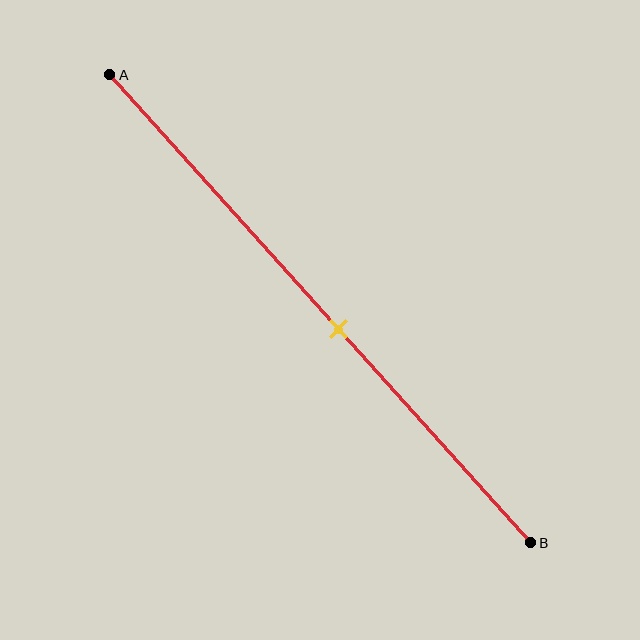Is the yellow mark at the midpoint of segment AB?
No, the mark is at about 55% from A, not at the 50% midpoint.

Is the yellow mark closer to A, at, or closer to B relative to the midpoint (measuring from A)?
The yellow mark is closer to point B than the midpoint of segment AB.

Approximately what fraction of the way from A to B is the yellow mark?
The yellow mark is approximately 55% of the way from A to B.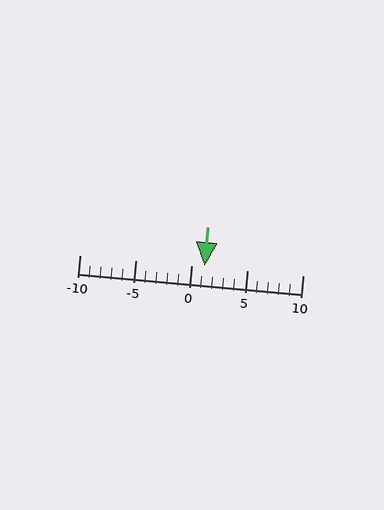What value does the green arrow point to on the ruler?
The green arrow points to approximately 1.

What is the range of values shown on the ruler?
The ruler shows values from -10 to 10.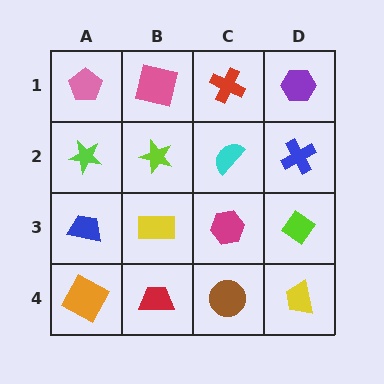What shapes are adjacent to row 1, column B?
A lime star (row 2, column B), a pink pentagon (row 1, column A), a red cross (row 1, column C).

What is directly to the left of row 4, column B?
An orange square.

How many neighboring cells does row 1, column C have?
3.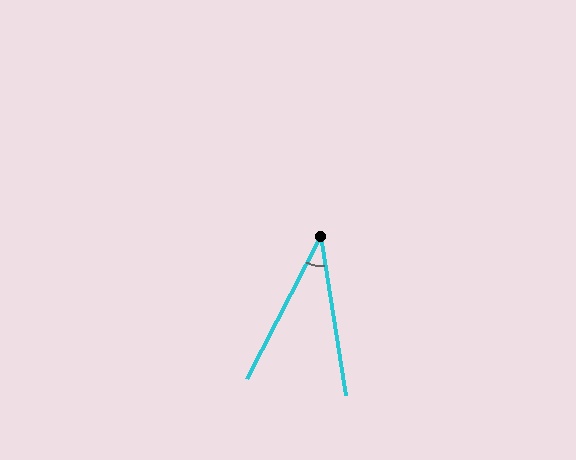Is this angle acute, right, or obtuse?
It is acute.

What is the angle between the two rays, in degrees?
Approximately 36 degrees.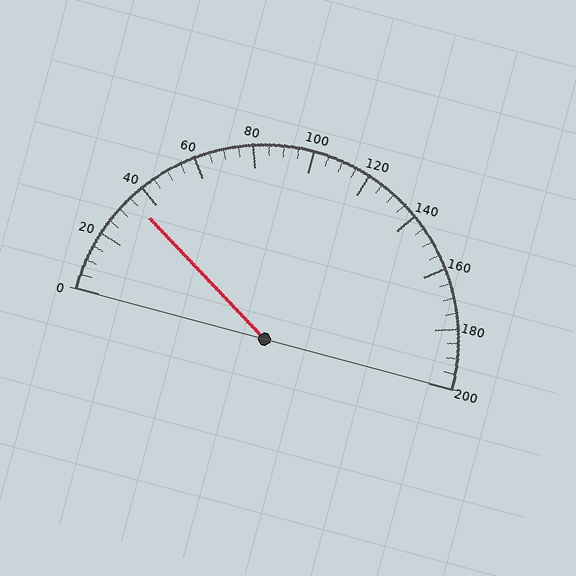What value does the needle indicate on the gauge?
The needle indicates approximately 35.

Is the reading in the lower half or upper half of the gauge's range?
The reading is in the lower half of the range (0 to 200).